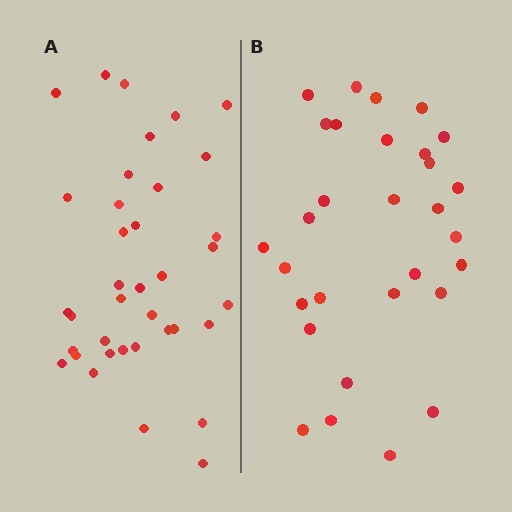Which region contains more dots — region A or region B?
Region A (the left region) has more dots.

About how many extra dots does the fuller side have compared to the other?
Region A has roughly 8 or so more dots than region B.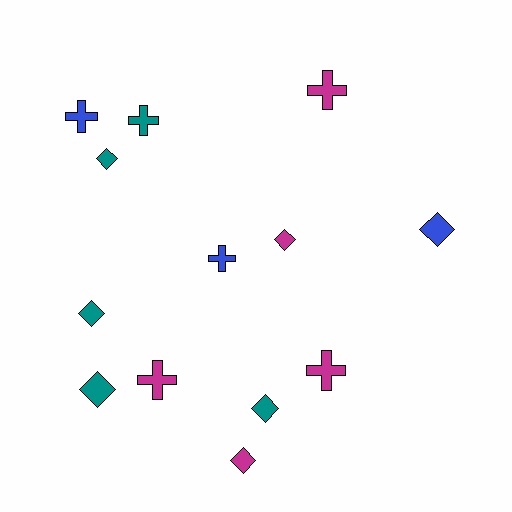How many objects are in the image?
There are 13 objects.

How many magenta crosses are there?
There are 3 magenta crosses.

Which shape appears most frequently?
Diamond, with 7 objects.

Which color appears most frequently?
Teal, with 5 objects.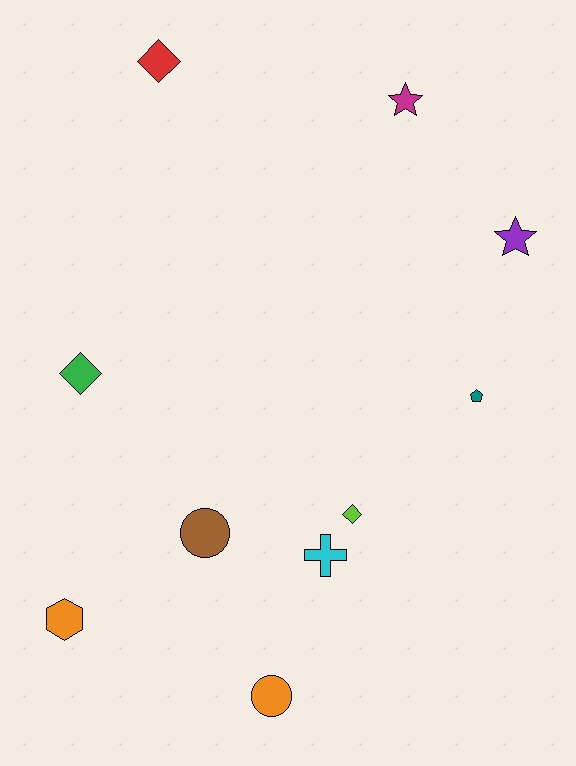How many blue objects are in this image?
There are no blue objects.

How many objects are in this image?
There are 10 objects.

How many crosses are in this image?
There is 1 cross.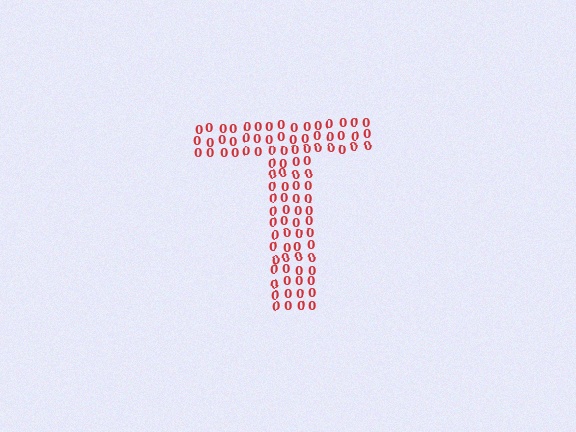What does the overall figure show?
The overall figure shows the letter T.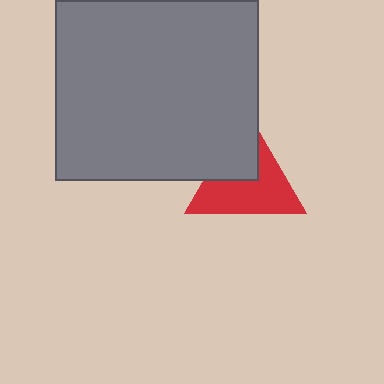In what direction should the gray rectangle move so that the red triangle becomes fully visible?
The gray rectangle should move toward the upper-left. That is the shortest direction to clear the overlap and leave the red triangle fully visible.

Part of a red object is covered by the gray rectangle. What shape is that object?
It is a triangle.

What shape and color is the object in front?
The object in front is a gray rectangle.